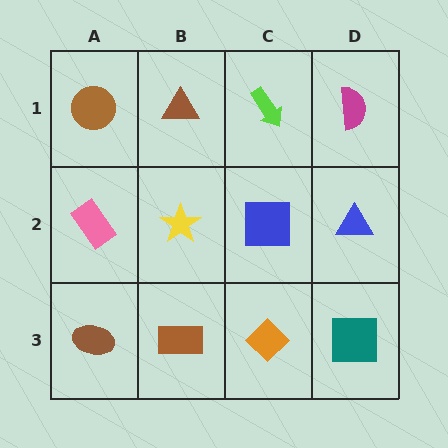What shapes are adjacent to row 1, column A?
A pink rectangle (row 2, column A), a brown triangle (row 1, column B).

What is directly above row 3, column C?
A blue square.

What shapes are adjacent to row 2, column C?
A lime arrow (row 1, column C), an orange diamond (row 3, column C), a yellow star (row 2, column B), a blue triangle (row 2, column D).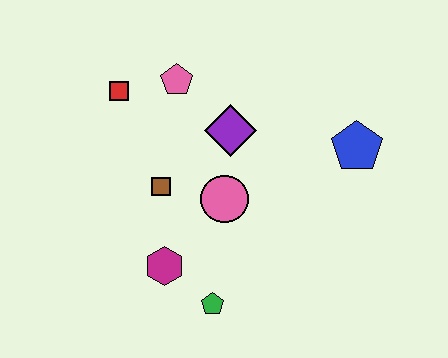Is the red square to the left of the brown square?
Yes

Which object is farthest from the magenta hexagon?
The blue pentagon is farthest from the magenta hexagon.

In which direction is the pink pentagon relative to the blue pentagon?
The pink pentagon is to the left of the blue pentagon.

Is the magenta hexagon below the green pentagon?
No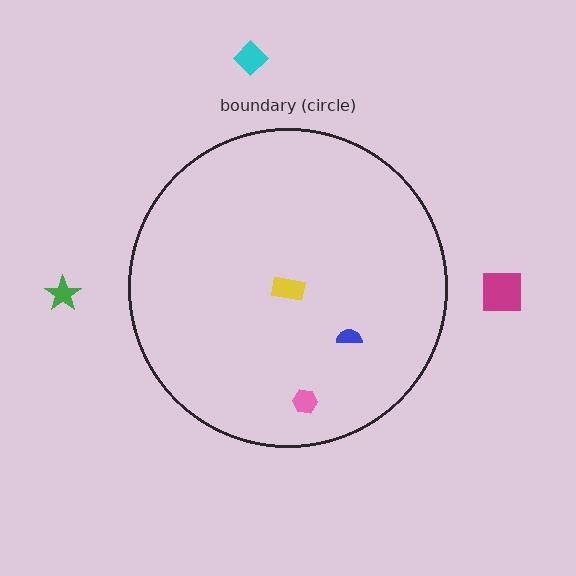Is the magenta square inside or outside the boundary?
Outside.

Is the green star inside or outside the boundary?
Outside.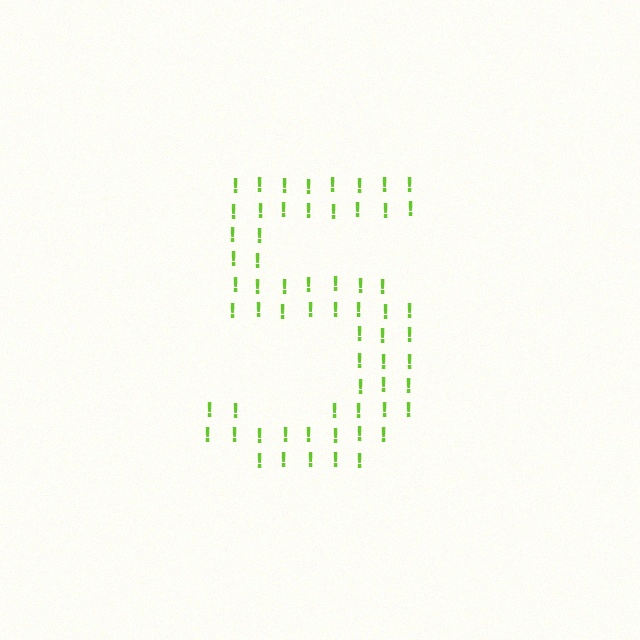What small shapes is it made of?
It is made of small exclamation marks.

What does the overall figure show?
The overall figure shows the digit 5.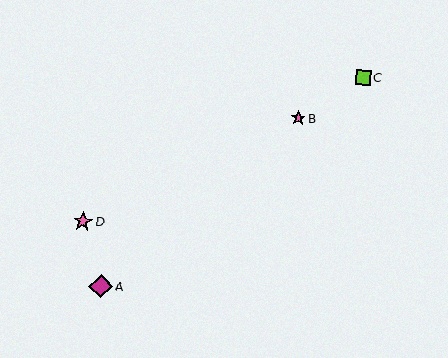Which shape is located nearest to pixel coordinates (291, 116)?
The pink star (labeled B) at (298, 118) is nearest to that location.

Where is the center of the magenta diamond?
The center of the magenta diamond is at (101, 286).